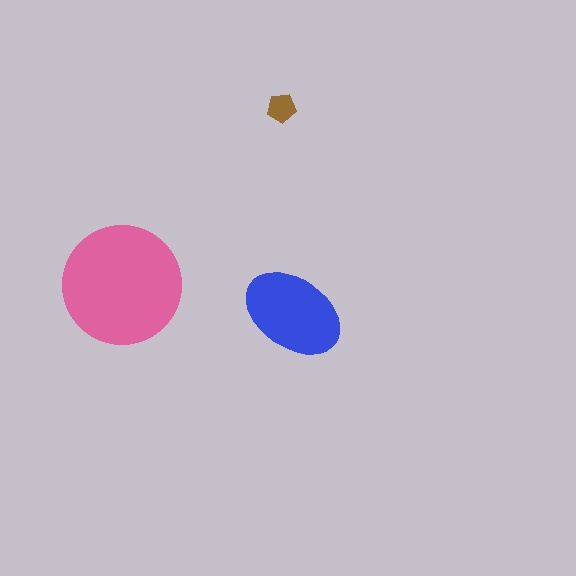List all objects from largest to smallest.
The pink circle, the blue ellipse, the brown pentagon.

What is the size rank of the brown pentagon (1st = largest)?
3rd.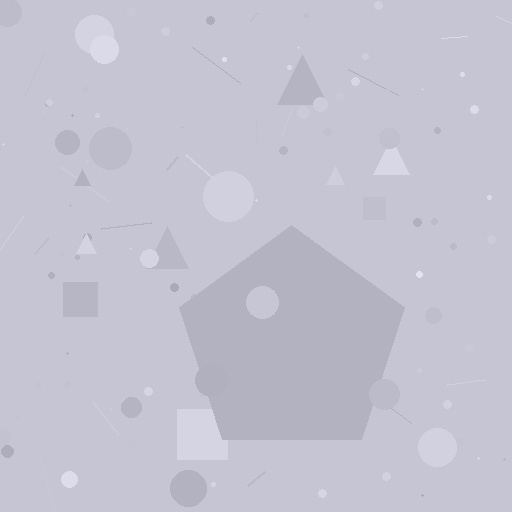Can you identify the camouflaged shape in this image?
The camouflaged shape is a pentagon.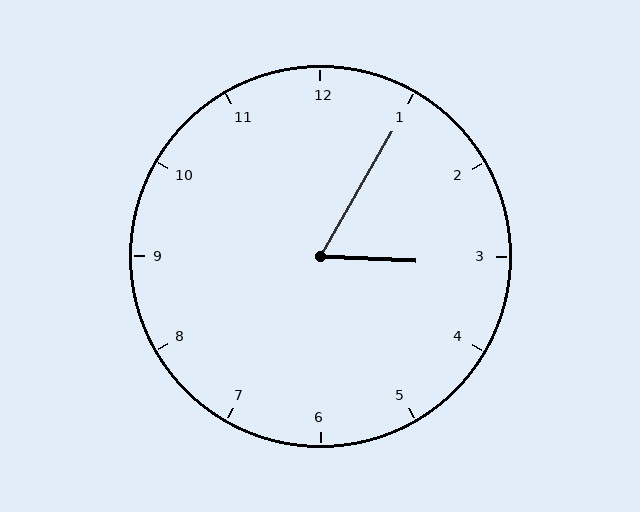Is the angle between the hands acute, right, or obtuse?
It is acute.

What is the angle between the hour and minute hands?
Approximately 62 degrees.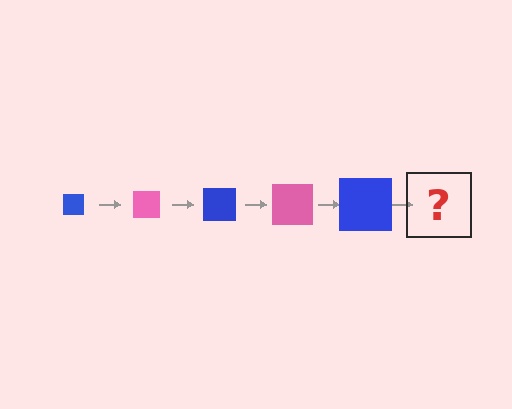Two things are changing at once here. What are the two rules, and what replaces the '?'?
The two rules are that the square grows larger each step and the color cycles through blue and pink. The '?' should be a pink square, larger than the previous one.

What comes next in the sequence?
The next element should be a pink square, larger than the previous one.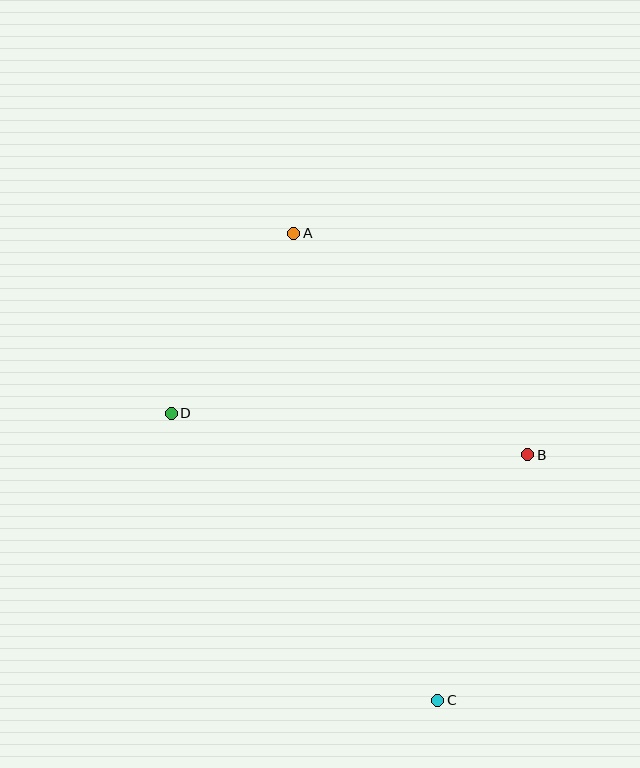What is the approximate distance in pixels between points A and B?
The distance between A and B is approximately 322 pixels.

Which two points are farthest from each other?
Points A and C are farthest from each other.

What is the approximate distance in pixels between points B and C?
The distance between B and C is approximately 261 pixels.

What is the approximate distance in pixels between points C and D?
The distance between C and D is approximately 391 pixels.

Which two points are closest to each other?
Points A and D are closest to each other.